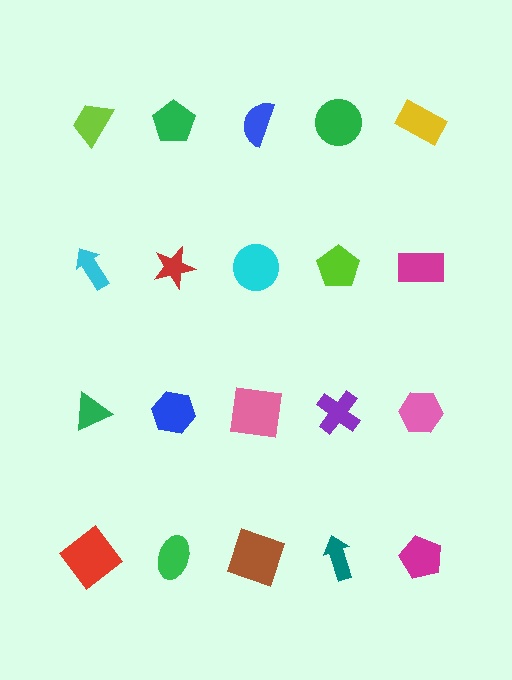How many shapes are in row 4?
5 shapes.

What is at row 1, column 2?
A green pentagon.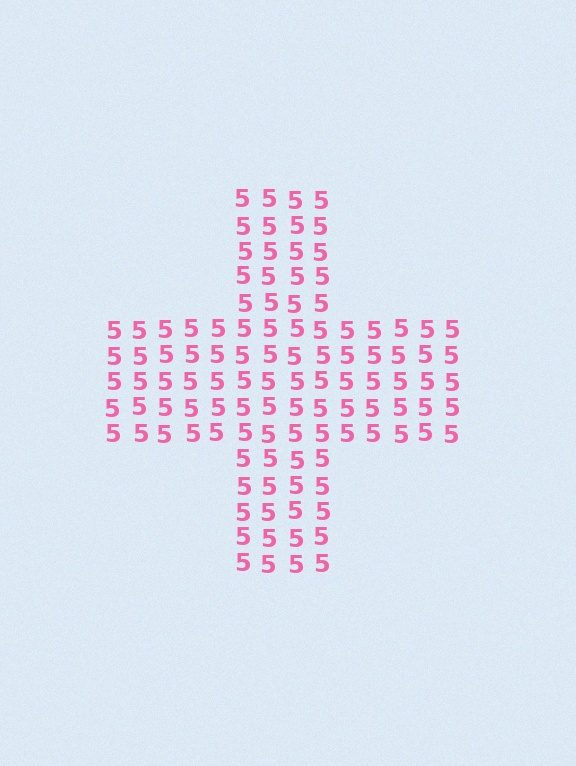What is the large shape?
The large shape is a cross.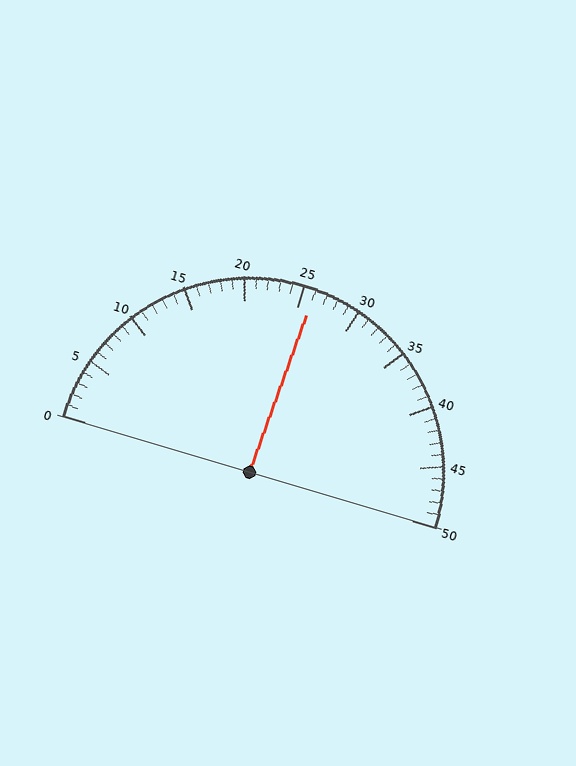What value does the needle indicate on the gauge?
The needle indicates approximately 26.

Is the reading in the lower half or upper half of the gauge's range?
The reading is in the upper half of the range (0 to 50).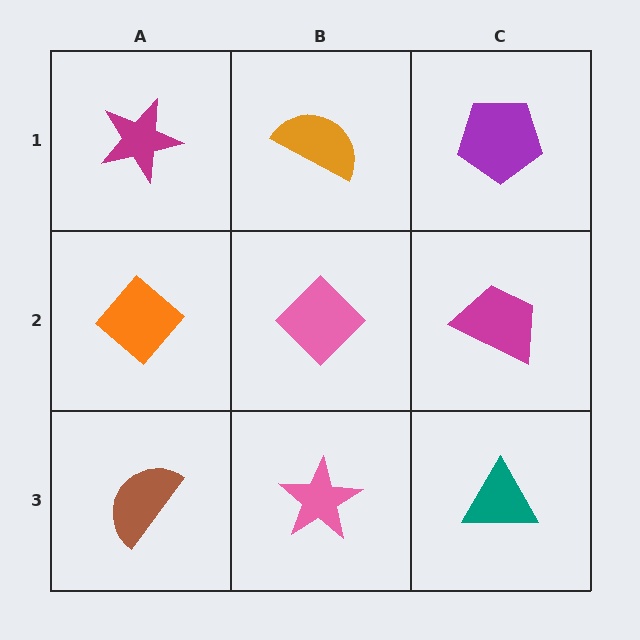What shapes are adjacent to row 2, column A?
A magenta star (row 1, column A), a brown semicircle (row 3, column A), a pink diamond (row 2, column B).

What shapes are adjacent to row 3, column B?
A pink diamond (row 2, column B), a brown semicircle (row 3, column A), a teal triangle (row 3, column C).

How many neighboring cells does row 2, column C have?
3.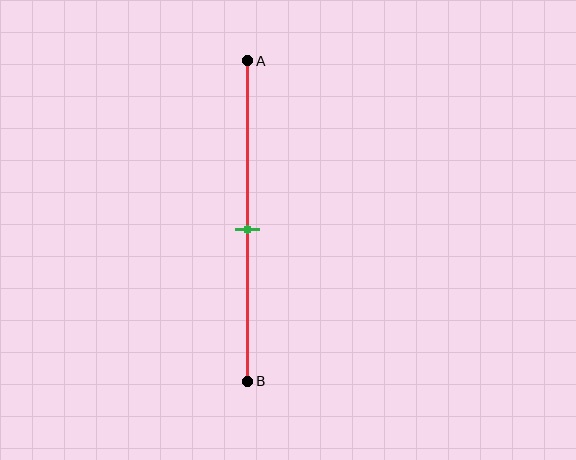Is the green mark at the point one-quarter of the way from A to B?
No, the mark is at about 55% from A, not at the 25% one-quarter point.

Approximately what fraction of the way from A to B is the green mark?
The green mark is approximately 55% of the way from A to B.